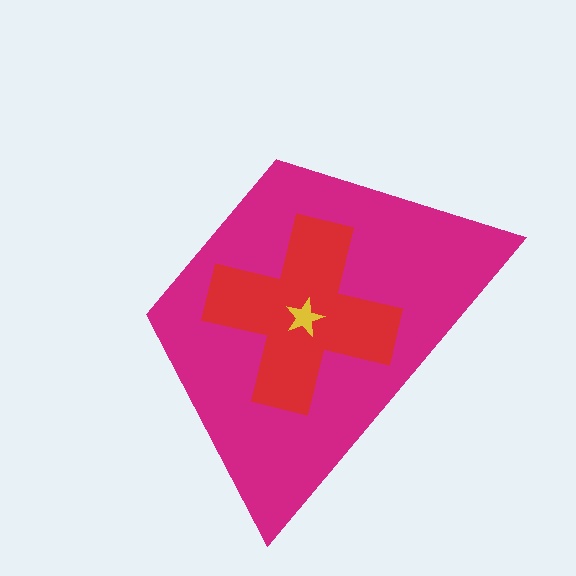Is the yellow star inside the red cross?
Yes.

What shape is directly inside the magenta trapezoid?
The red cross.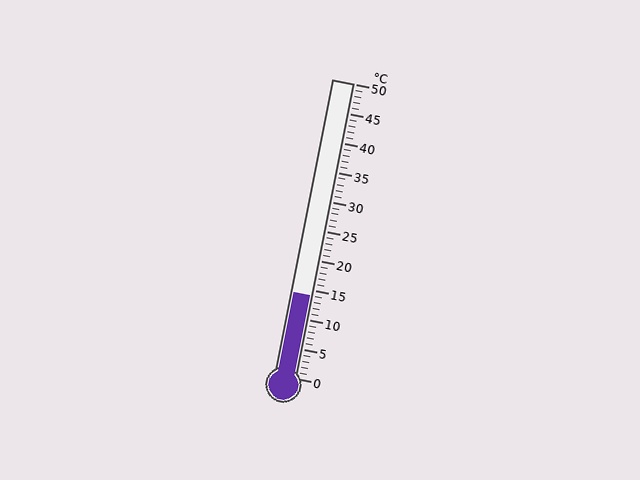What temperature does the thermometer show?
The thermometer shows approximately 14°C.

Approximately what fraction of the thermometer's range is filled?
The thermometer is filled to approximately 30% of its range.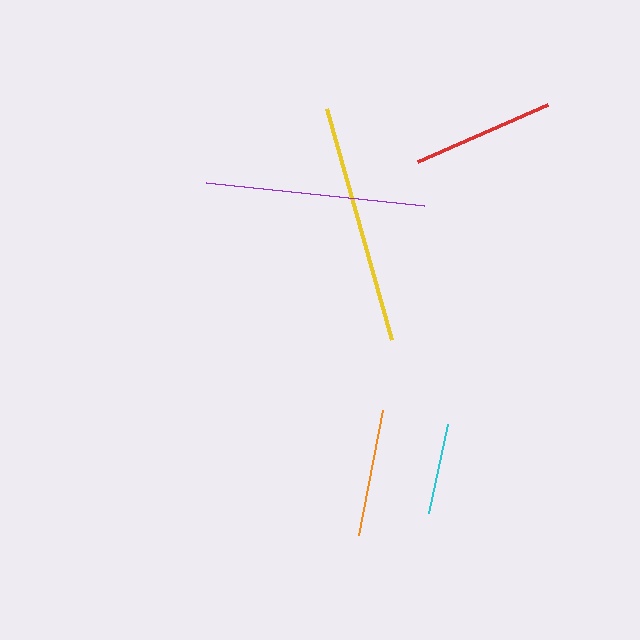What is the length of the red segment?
The red segment is approximately 142 pixels long.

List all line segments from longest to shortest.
From longest to shortest: yellow, purple, red, orange, cyan.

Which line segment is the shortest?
The cyan line is the shortest at approximately 91 pixels.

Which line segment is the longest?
The yellow line is the longest at approximately 240 pixels.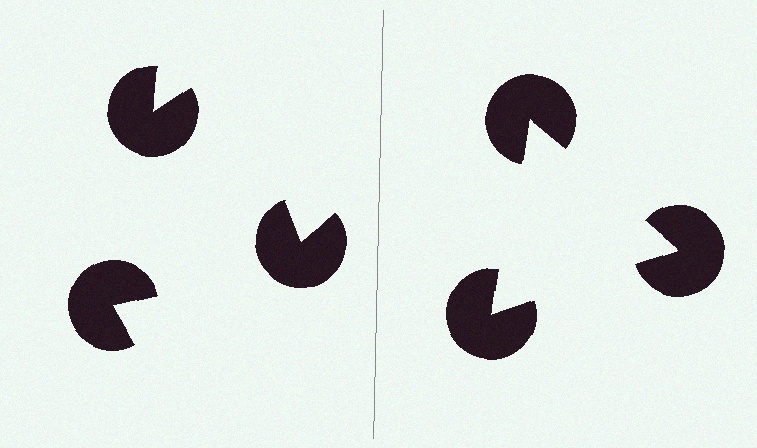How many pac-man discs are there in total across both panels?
6 — 3 on each side.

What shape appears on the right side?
An illusory triangle.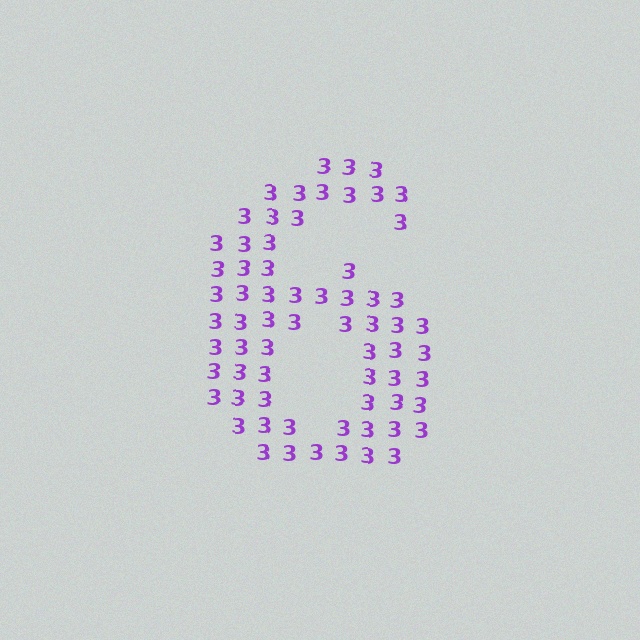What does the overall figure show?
The overall figure shows the digit 6.